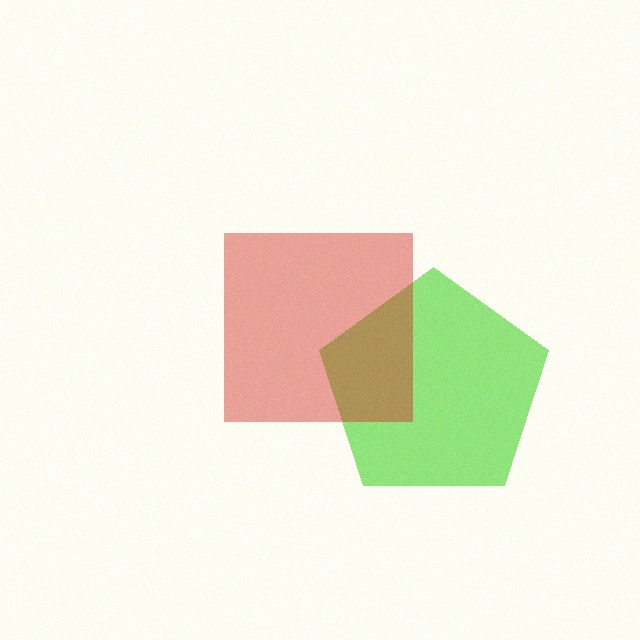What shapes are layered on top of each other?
The layered shapes are: a lime pentagon, a red square.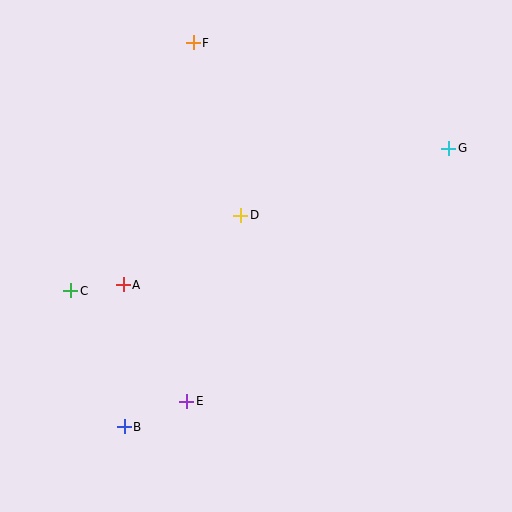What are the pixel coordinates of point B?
Point B is at (124, 427).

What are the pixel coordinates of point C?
Point C is at (71, 291).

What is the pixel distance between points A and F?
The distance between A and F is 252 pixels.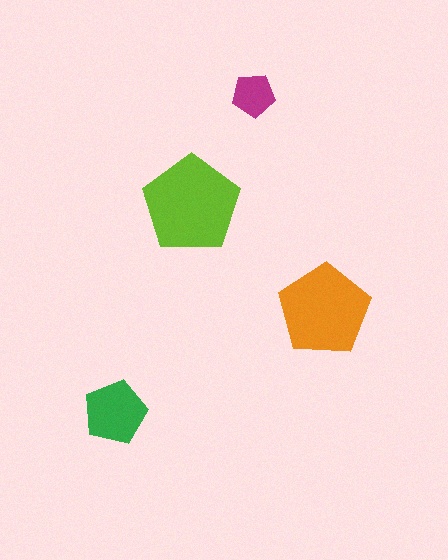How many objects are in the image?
There are 4 objects in the image.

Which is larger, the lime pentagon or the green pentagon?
The lime one.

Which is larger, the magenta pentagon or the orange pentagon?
The orange one.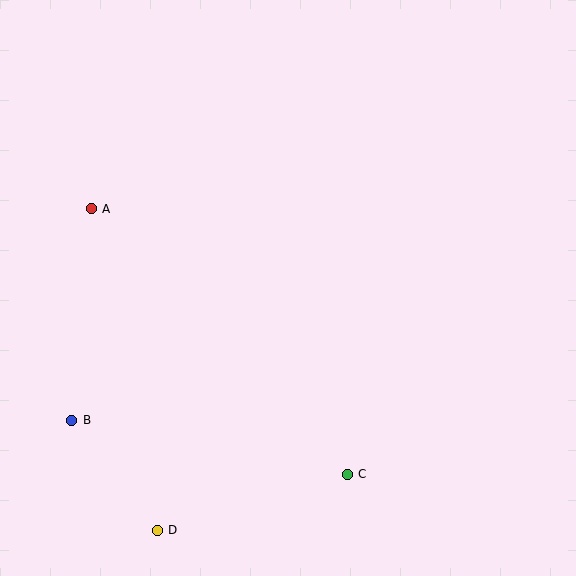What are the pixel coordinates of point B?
Point B is at (72, 420).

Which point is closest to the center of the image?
Point C at (347, 474) is closest to the center.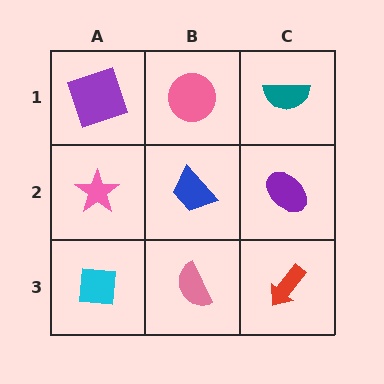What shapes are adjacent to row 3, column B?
A blue trapezoid (row 2, column B), a cyan square (row 3, column A), a red arrow (row 3, column C).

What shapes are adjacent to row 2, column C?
A teal semicircle (row 1, column C), a red arrow (row 3, column C), a blue trapezoid (row 2, column B).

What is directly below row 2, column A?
A cyan square.